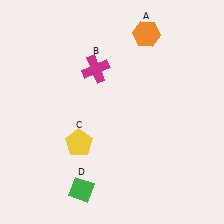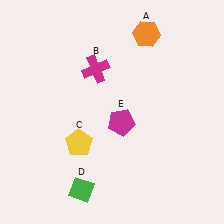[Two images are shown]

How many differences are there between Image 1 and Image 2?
There is 1 difference between the two images.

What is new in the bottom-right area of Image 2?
A magenta pentagon (E) was added in the bottom-right area of Image 2.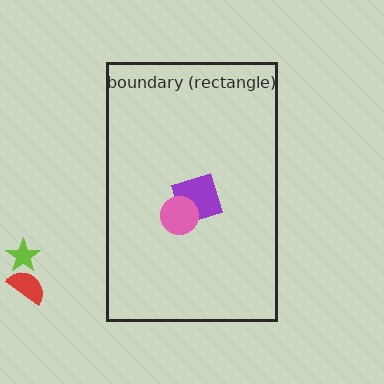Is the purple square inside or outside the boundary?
Inside.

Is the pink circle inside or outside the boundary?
Inside.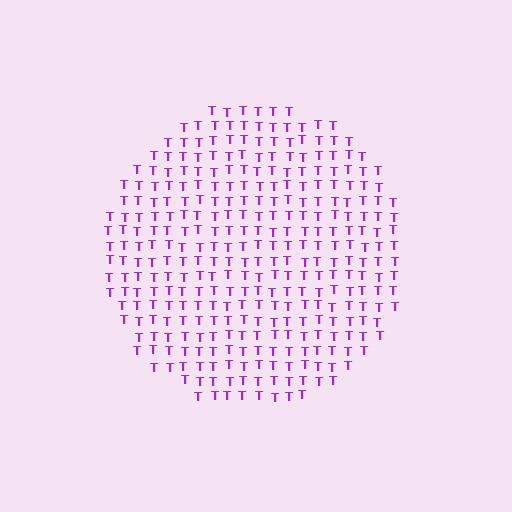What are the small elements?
The small elements are letter T's.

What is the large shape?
The large shape is a circle.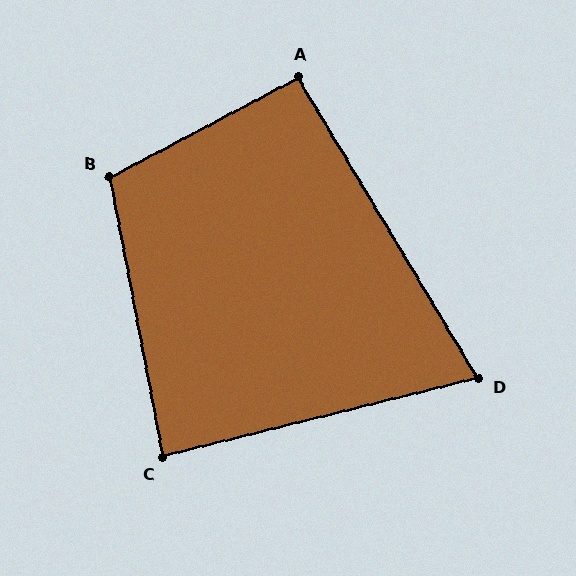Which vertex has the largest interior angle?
B, at approximately 107 degrees.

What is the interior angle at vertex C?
Approximately 87 degrees (approximately right).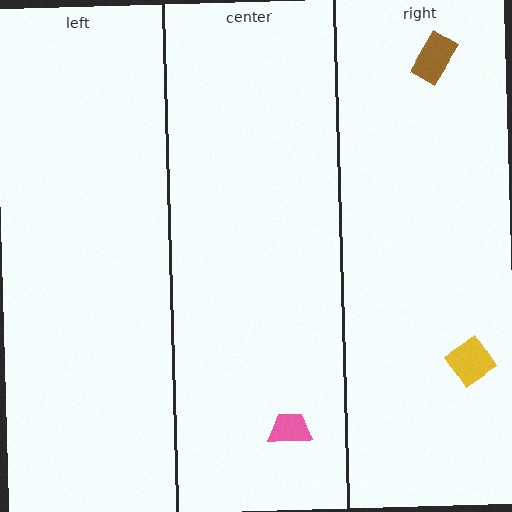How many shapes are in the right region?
2.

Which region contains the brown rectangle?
The right region.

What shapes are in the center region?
The pink trapezoid.